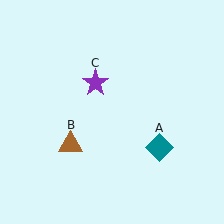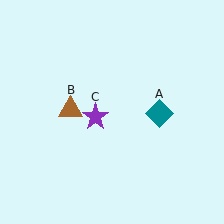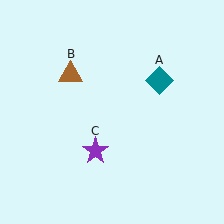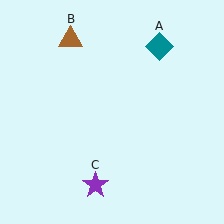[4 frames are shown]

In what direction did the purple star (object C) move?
The purple star (object C) moved down.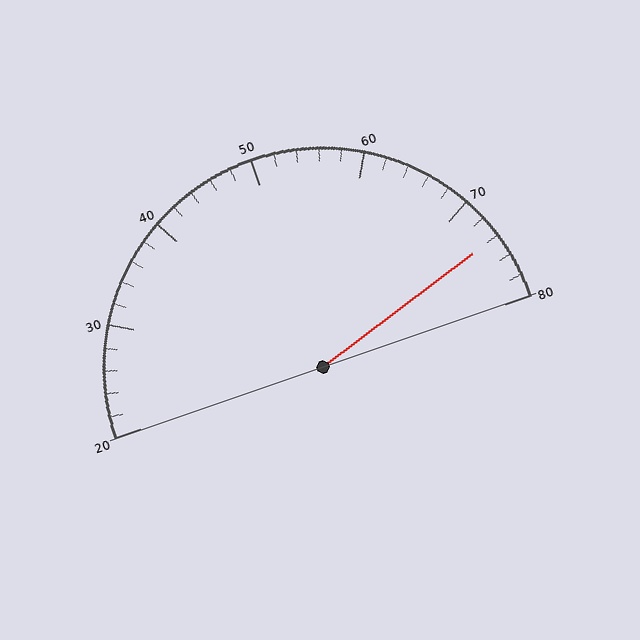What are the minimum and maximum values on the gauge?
The gauge ranges from 20 to 80.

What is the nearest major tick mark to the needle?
The nearest major tick mark is 70.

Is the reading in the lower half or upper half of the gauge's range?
The reading is in the upper half of the range (20 to 80).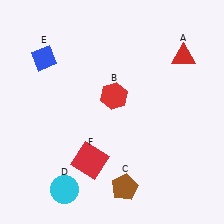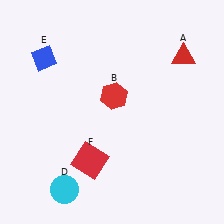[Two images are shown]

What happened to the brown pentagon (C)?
The brown pentagon (C) was removed in Image 2. It was in the bottom-right area of Image 1.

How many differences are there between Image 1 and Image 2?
There is 1 difference between the two images.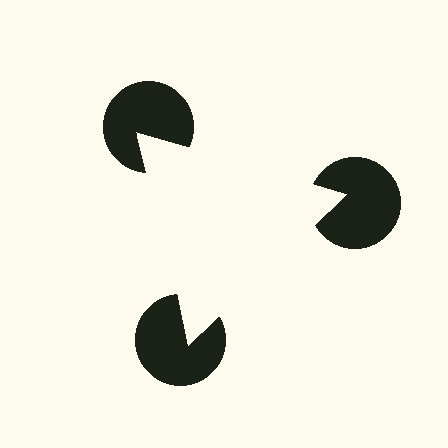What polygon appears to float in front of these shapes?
An illusory triangle — its edges are inferred from the aligned wedge cuts in the pac-man discs, not physically drawn.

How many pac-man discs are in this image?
There are 3 — one at each vertex of the illusory triangle.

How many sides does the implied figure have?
3 sides.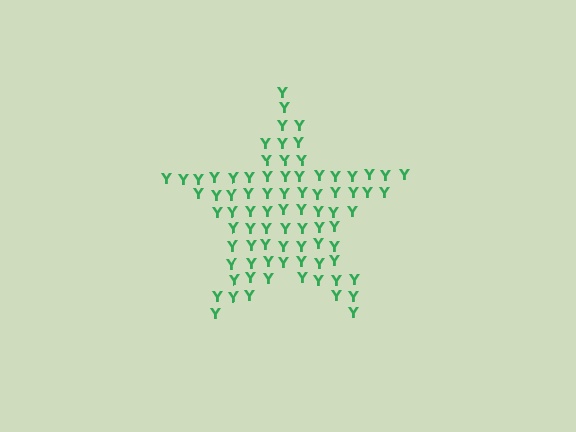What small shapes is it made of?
It is made of small letter Y's.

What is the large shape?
The large shape is a star.